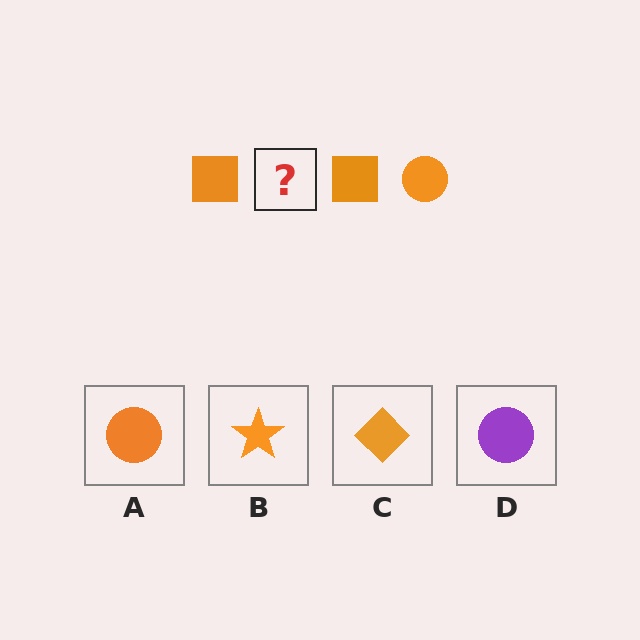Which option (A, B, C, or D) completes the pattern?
A.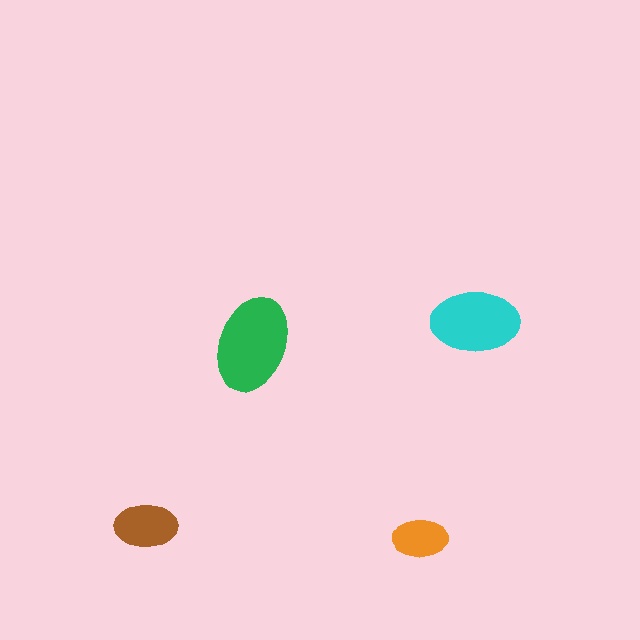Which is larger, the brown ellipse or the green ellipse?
The green one.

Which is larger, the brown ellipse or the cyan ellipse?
The cyan one.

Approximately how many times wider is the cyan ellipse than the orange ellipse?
About 1.5 times wider.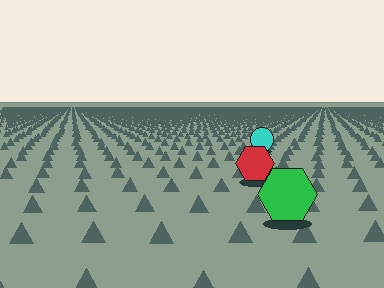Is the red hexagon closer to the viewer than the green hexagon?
No. The green hexagon is closer — you can tell from the texture gradient: the ground texture is coarser near it.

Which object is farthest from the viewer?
The cyan circle is farthest from the viewer. It appears smaller and the ground texture around it is denser.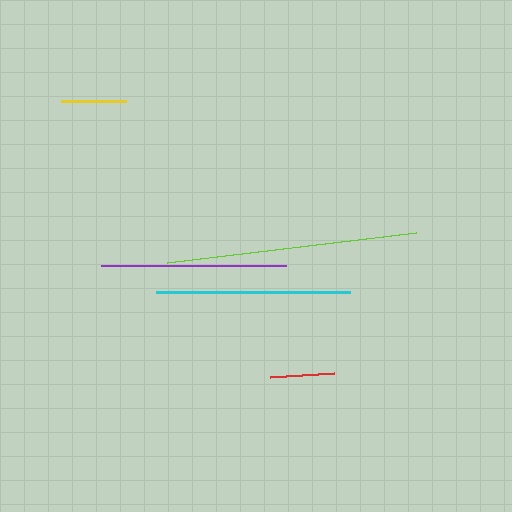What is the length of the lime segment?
The lime segment is approximately 251 pixels long.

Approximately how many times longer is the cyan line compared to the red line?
The cyan line is approximately 3.0 times the length of the red line.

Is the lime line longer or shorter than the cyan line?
The lime line is longer than the cyan line.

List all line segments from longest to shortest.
From longest to shortest: lime, cyan, purple, yellow, red.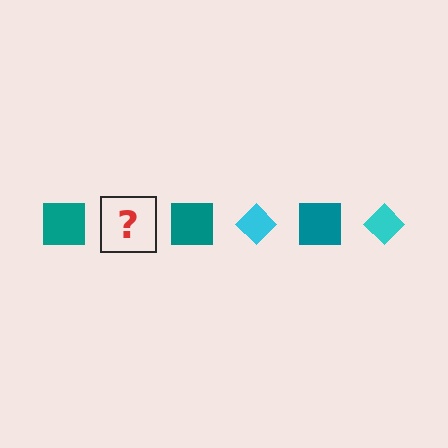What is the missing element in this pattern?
The missing element is a cyan diamond.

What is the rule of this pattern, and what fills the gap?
The rule is that the pattern alternates between teal square and cyan diamond. The gap should be filled with a cyan diamond.